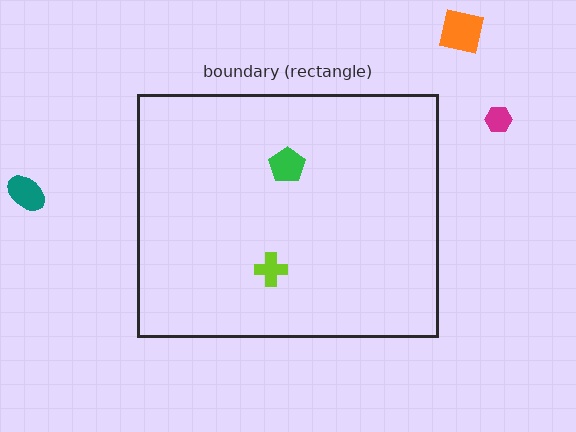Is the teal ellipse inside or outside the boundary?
Outside.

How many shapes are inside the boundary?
2 inside, 3 outside.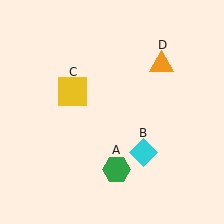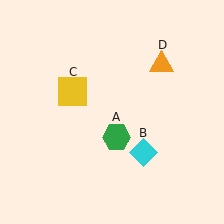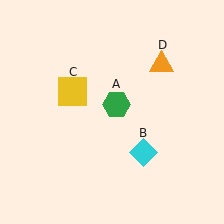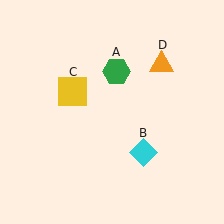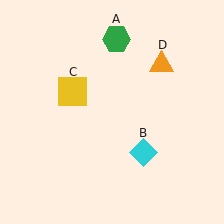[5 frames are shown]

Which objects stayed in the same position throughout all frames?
Cyan diamond (object B) and yellow square (object C) and orange triangle (object D) remained stationary.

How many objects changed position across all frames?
1 object changed position: green hexagon (object A).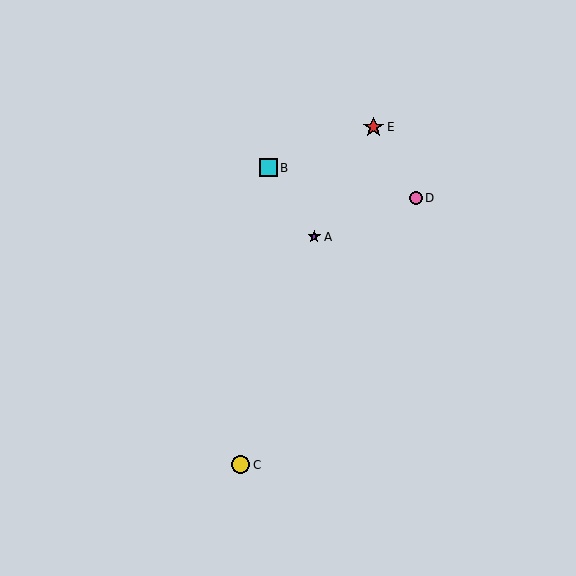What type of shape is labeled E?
Shape E is a red star.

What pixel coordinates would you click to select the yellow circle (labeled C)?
Click at (241, 465) to select the yellow circle C.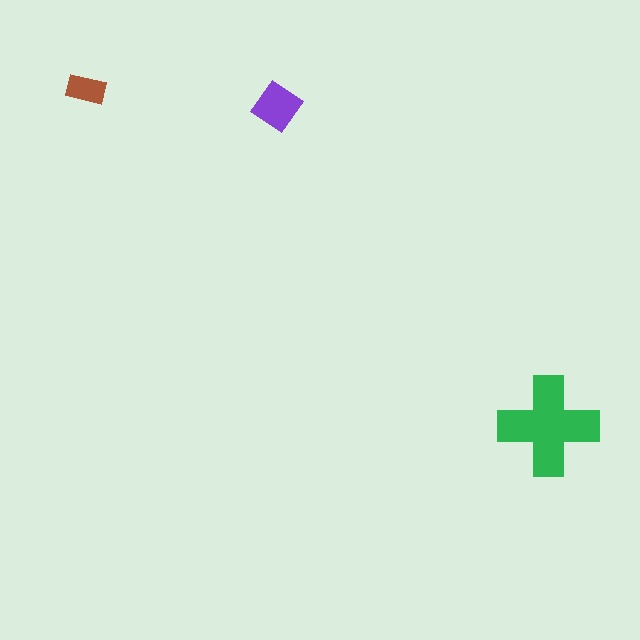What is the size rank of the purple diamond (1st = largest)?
2nd.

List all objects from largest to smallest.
The green cross, the purple diamond, the brown rectangle.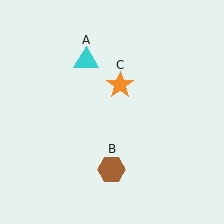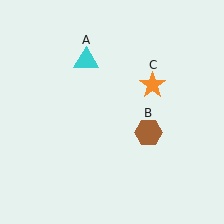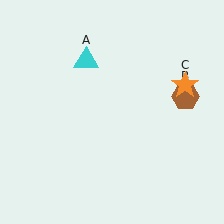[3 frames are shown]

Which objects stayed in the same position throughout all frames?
Cyan triangle (object A) remained stationary.